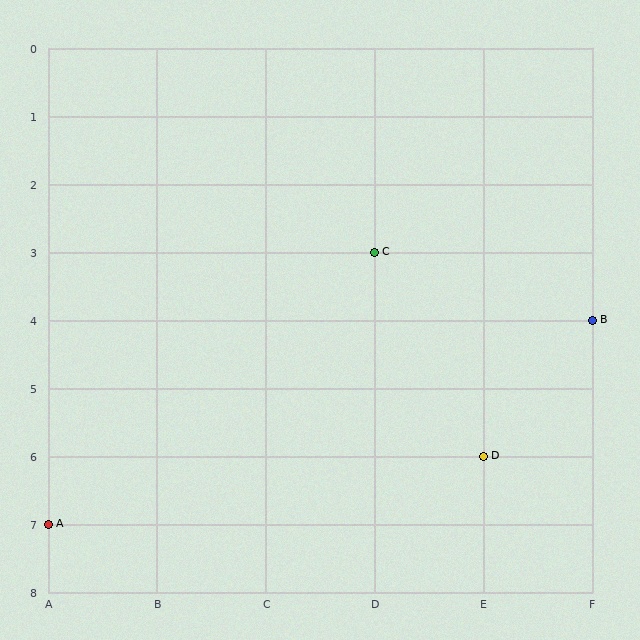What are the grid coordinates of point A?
Point A is at grid coordinates (A, 7).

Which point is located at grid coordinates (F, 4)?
Point B is at (F, 4).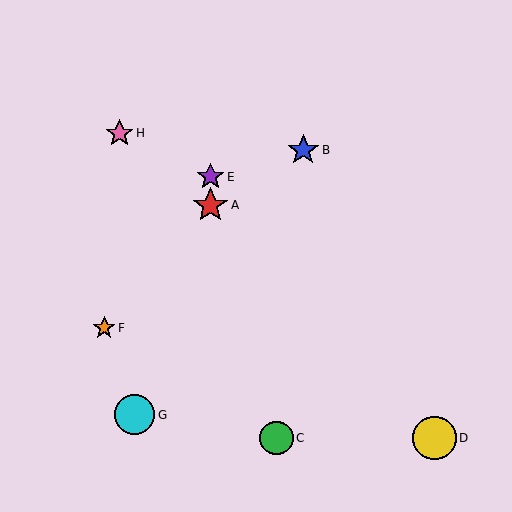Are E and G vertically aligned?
No, E is at x≈210 and G is at x≈135.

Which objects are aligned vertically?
Objects A, E are aligned vertically.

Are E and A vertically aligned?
Yes, both are at x≈210.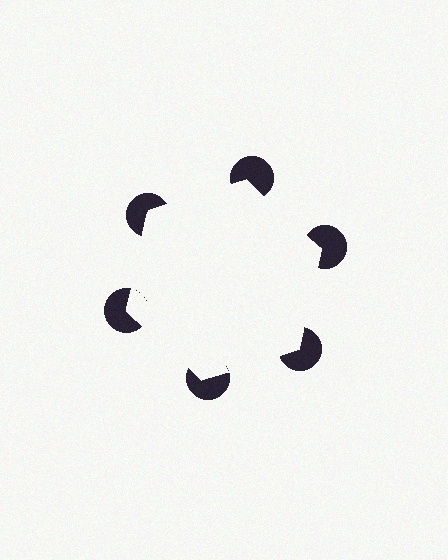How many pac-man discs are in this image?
There are 6 — one at each vertex of the illusory hexagon.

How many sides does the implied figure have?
6 sides.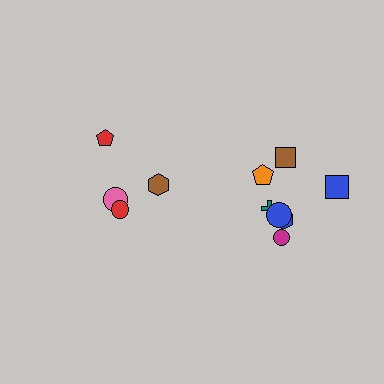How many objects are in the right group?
There are 7 objects.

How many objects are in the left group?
There are 4 objects.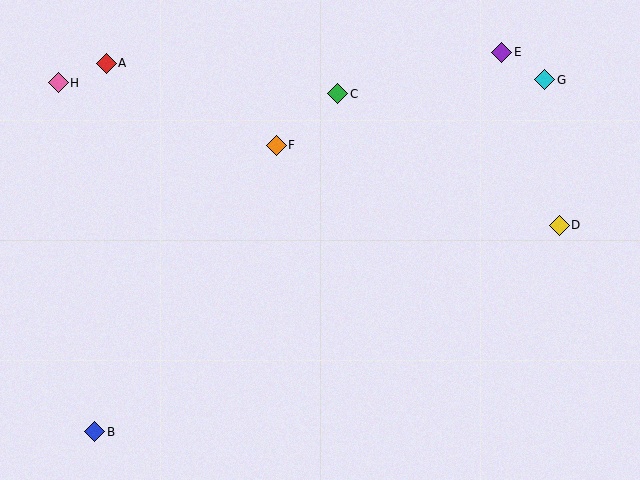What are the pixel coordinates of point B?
Point B is at (95, 432).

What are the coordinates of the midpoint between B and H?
The midpoint between B and H is at (76, 257).